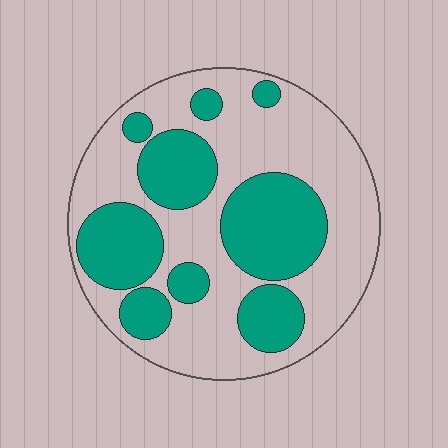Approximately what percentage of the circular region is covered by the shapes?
Approximately 40%.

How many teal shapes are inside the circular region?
9.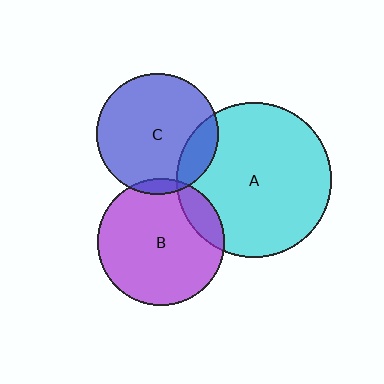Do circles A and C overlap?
Yes.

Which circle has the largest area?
Circle A (cyan).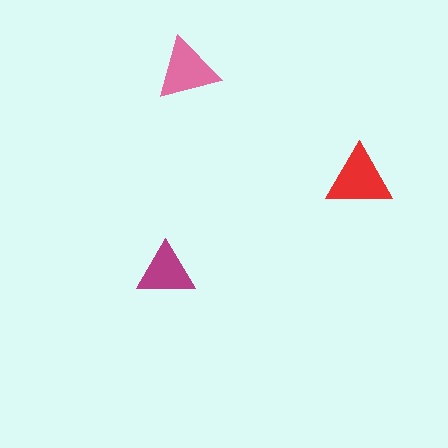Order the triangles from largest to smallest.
the red one, the pink one, the magenta one.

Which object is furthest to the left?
The magenta triangle is leftmost.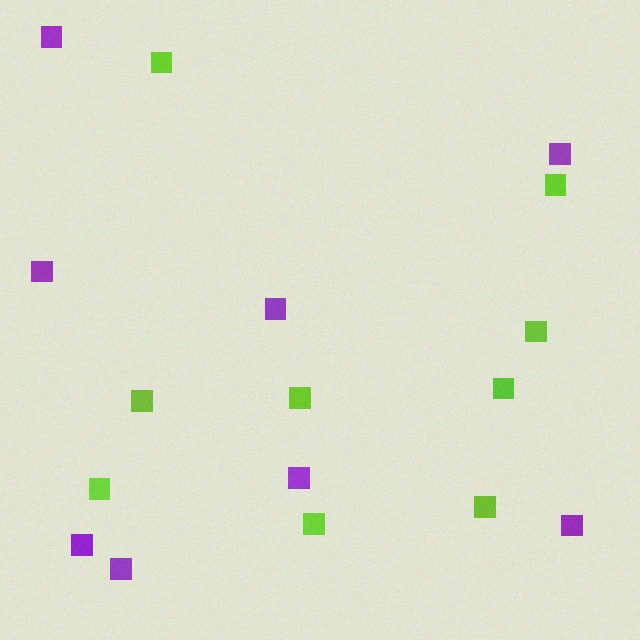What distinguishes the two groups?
There are 2 groups: one group of purple squares (8) and one group of lime squares (9).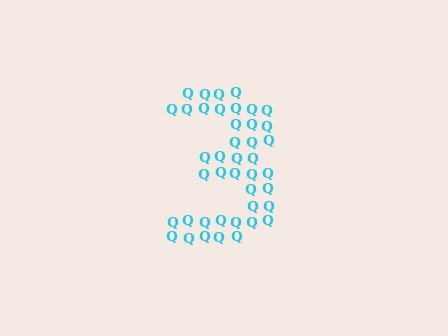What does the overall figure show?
The overall figure shows the digit 3.